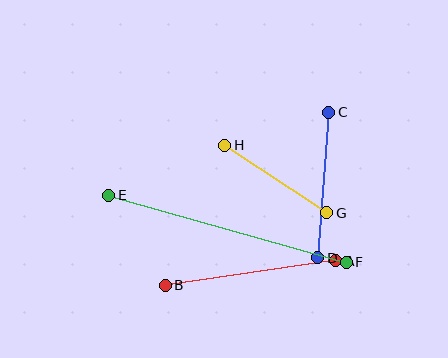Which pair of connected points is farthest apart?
Points E and F are farthest apart.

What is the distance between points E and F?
The distance is approximately 247 pixels.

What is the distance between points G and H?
The distance is approximately 122 pixels.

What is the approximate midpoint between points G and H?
The midpoint is at approximately (276, 179) pixels.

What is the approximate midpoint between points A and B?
The midpoint is at approximately (251, 273) pixels.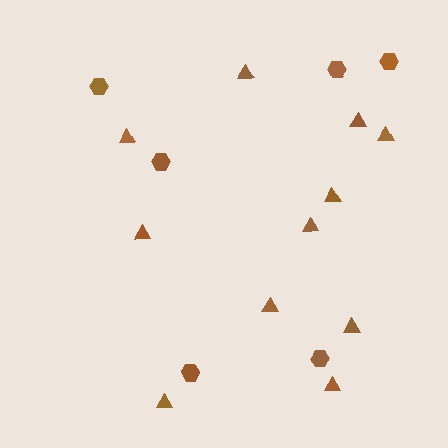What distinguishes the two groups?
There are 2 groups: one group of hexagons (6) and one group of triangles (11).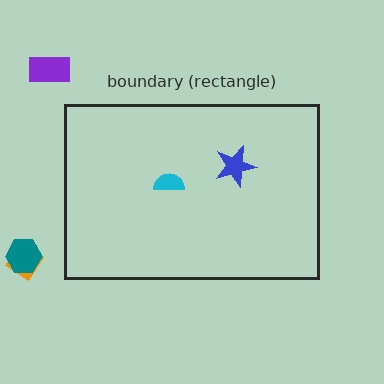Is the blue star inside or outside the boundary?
Inside.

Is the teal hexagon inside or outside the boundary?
Outside.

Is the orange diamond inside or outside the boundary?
Outside.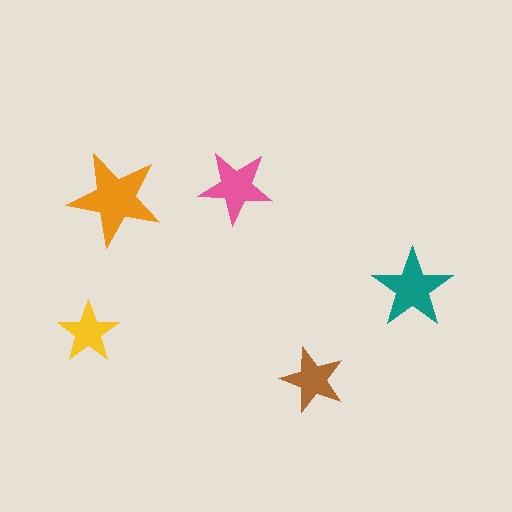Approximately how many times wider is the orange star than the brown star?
About 1.5 times wider.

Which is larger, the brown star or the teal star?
The teal one.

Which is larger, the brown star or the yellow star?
The brown one.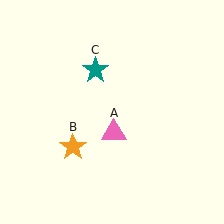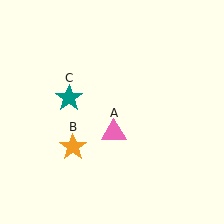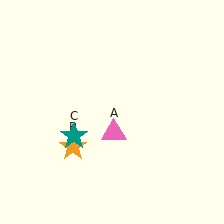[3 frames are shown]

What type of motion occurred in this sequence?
The teal star (object C) rotated counterclockwise around the center of the scene.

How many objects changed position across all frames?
1 object changed position: teal star (object C).